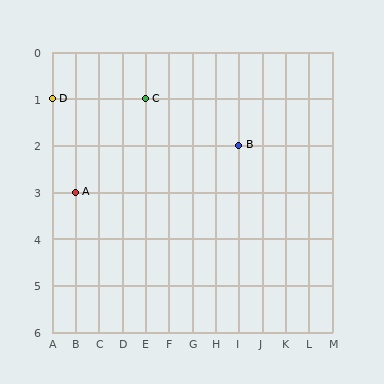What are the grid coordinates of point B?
Point B is at grid coordinates (I, 2).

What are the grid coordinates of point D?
Point D is at grid coordinates (A, 1).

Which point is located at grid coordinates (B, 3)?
Point A is at (B, 3).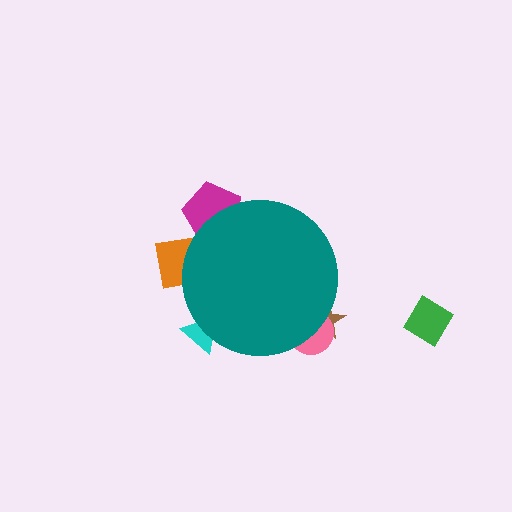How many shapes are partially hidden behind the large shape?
5 shapes are partially hidden.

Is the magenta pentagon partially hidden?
Yes, the magenta pentagon is partially hidden behind the teal circle.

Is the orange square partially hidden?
Yes, the orange square is partially hidden behind the teal circle.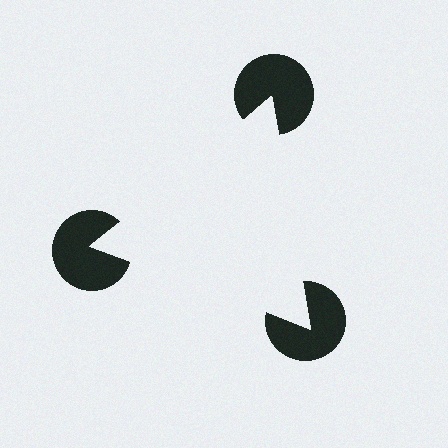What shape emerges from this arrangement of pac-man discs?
An illusory triangle — its edges are inferred from the aligned wedge cuts in the pac-man discs, not physically drawn.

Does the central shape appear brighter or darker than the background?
It typically appears slightly brighter than the background, even though no actual brightness change is drawn.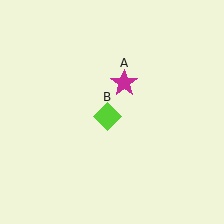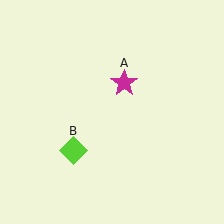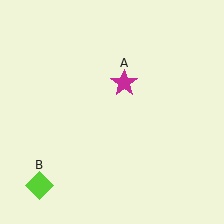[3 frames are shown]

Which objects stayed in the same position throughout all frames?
Magenta star (object A) remained stationary.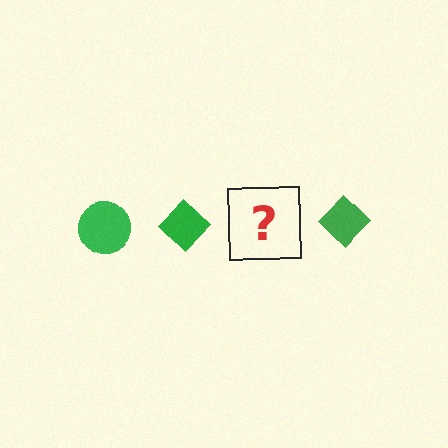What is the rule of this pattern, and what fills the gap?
The rule is that the pattern cycles through circle, diamond shapes in green. The gap should be filled with a green circle.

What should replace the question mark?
The question mark should be replaced with a green circle.